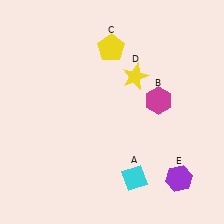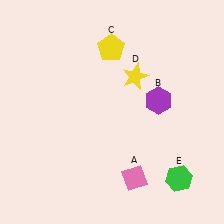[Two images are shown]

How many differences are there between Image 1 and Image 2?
There are 3 differences between the two images.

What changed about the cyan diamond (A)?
In Image 1, A is cyan. In Image 2, it changed to pink.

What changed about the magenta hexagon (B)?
In Image 1, B is magenta. In Image 2, it changed to purple.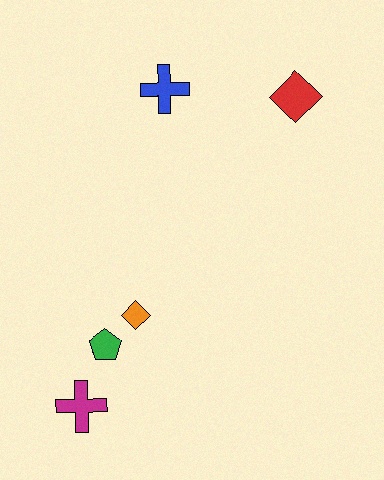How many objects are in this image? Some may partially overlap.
There are 5 objects.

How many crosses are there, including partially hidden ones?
There are 2 crosses.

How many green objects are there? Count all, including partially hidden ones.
There is 1 green object.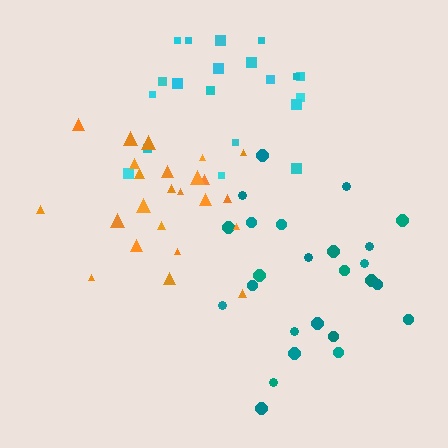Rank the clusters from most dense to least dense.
orange, teal, cyan.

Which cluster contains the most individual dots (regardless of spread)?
Teal (25).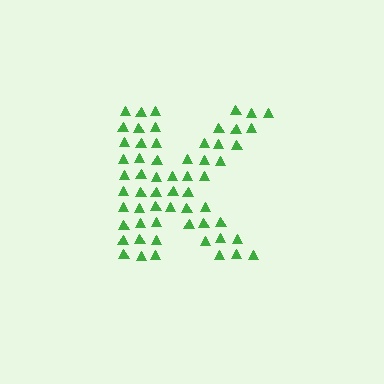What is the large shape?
The large shape is the letter K.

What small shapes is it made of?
It is made of small triangles.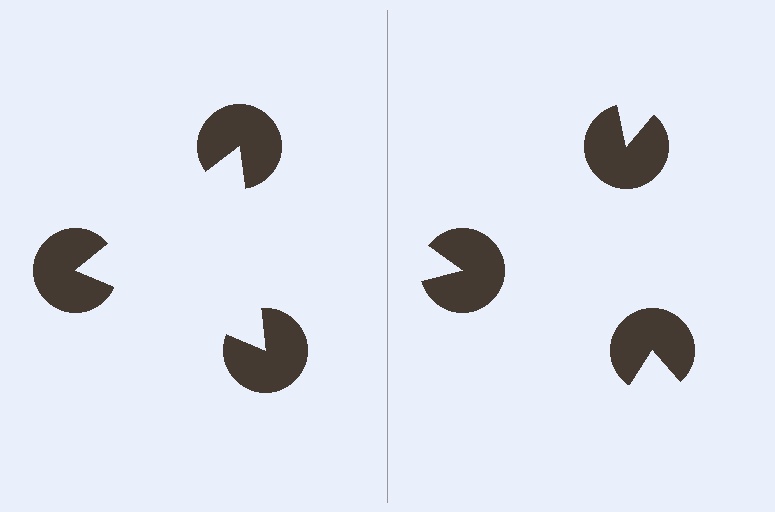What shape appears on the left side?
An illusory triangle.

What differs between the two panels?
The pac-man discs are positioned identically on both sides; only the wedge orientations differ. On the left they align to a triangle; on the right they are misaligned.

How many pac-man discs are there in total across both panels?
6 — 3 on each side.